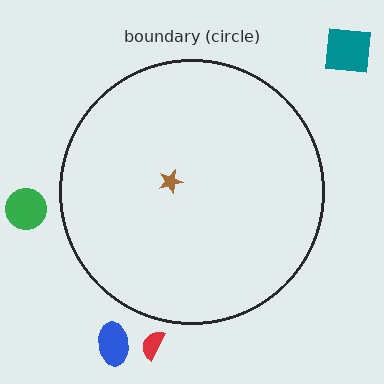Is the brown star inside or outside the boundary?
Inside.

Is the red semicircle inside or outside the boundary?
Outside.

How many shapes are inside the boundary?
1 inside, 4 outside.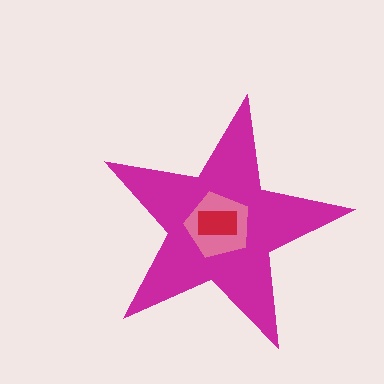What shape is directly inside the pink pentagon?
The red rectangle.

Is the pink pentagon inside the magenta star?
Yes.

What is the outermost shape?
The magenta star.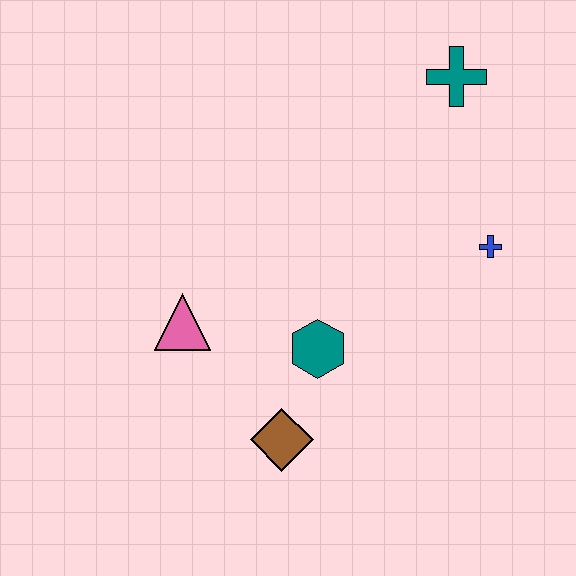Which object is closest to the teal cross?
The blue cross is closest to the teal cross.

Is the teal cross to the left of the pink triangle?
No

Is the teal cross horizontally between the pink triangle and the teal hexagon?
No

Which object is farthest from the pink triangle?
The teal cross is farthest from the pink triangle.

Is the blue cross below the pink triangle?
No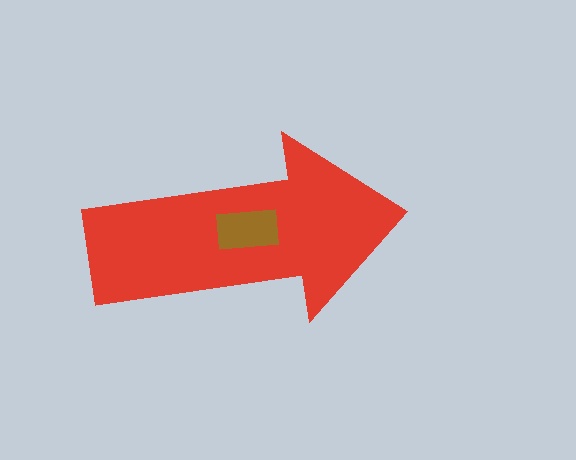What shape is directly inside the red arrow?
The brown rectangle.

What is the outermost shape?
The red arrow.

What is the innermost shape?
The brown rectangle.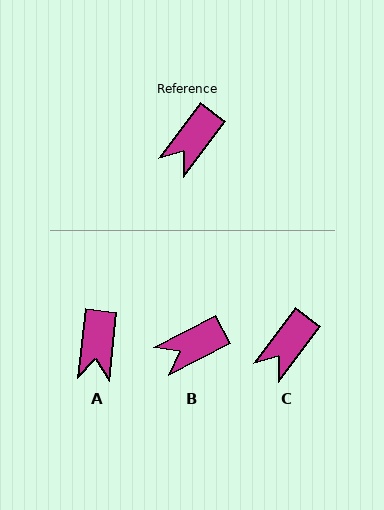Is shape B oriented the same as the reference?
No, it is off by about 26 degrees.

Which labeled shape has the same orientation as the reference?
C.